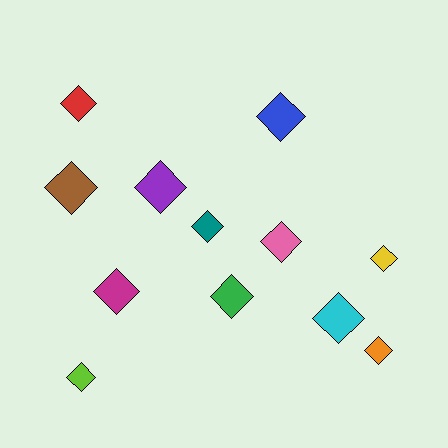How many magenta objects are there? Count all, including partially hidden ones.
There is 1 magenta object.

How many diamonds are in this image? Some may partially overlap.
There are 12 diamonds.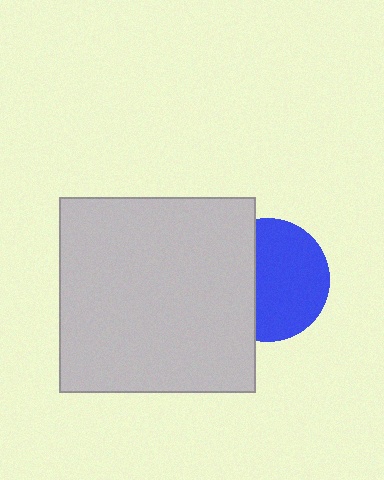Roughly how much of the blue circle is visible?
About half of it is visible (roughly 62%).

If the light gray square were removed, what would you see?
You would see the complete blue circle.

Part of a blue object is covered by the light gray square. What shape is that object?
It is a circle.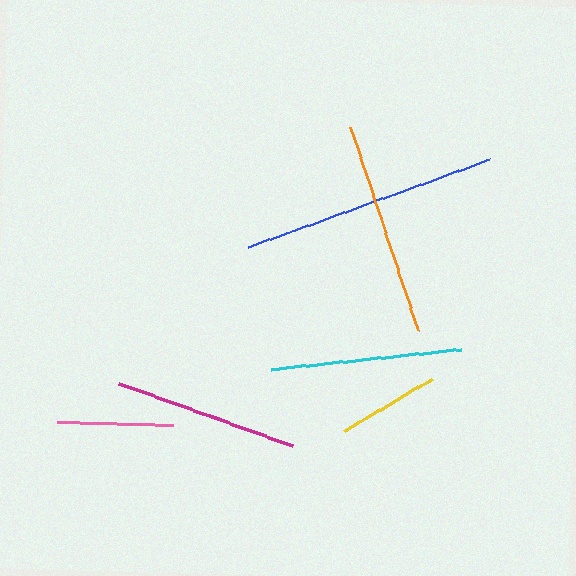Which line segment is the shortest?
The yellow line is the shortest at approximately 101 pixels.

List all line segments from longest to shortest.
From longest to shortest: blue, orange, cyan, magenta, pink, yellow.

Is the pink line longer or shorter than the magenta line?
The magenta line is longer than the pink line.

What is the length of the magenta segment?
The magenta segment is approximately 185 pixels long.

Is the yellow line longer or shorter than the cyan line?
The cyan line is longer than the yellow line.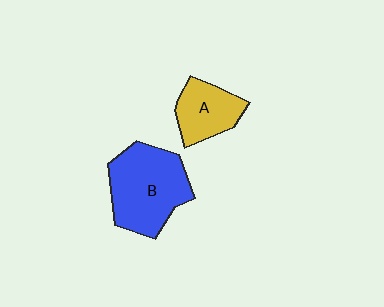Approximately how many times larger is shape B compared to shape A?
Approximately 1.8 times.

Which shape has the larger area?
Shape B (blue).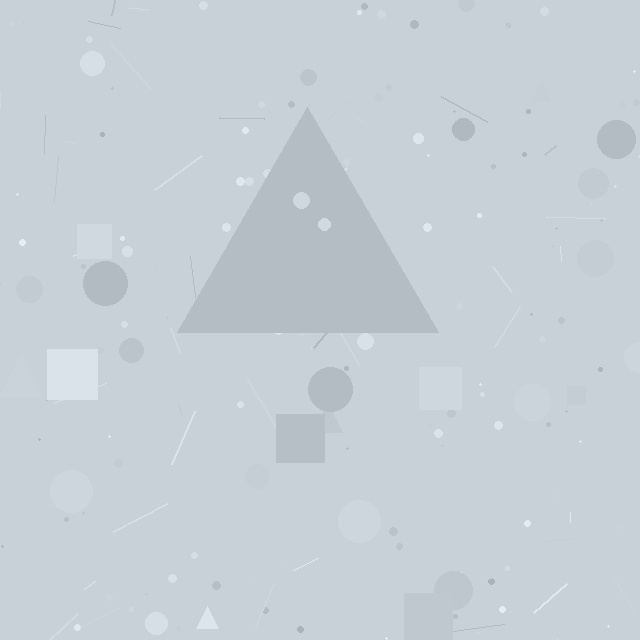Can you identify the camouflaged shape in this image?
The camouflaged shape is a triangle.